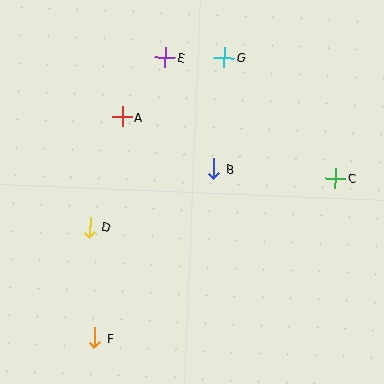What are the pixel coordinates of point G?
Point G is at (224, 58).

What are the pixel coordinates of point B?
Point B is at (214, 169).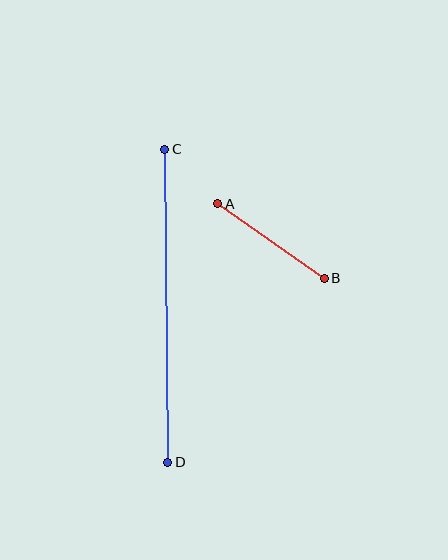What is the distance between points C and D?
The distance is approximately 313 pixels.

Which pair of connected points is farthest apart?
Points C and D are farthest apart.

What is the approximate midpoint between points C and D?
The midpoint is at approximately (166, 306) pixels.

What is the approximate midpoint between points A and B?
The midpoint is at approximately (271, 241) pixels.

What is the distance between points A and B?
The distance is approximately 130 pixels.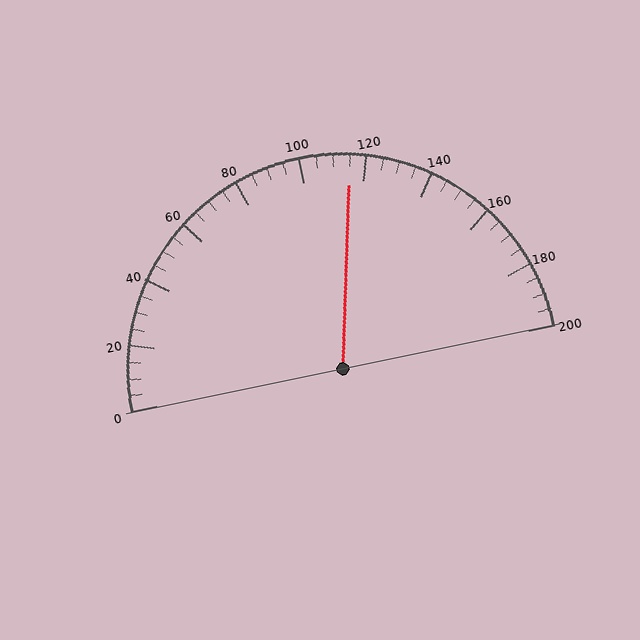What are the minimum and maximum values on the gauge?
The gauge ranges from 0 to 200.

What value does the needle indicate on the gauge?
The needle indicates approximately 115.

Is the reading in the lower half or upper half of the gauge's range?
The reading is in the upper half of the range (0 to 200).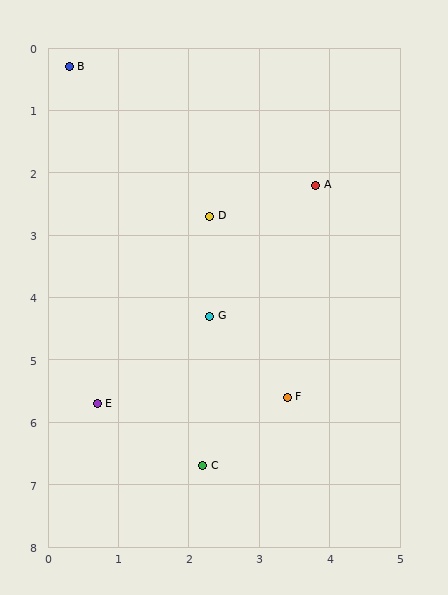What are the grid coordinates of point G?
Point G is at approximately (2.3, 4.3).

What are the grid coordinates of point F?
Point F is at approximately (3.4, 5.6).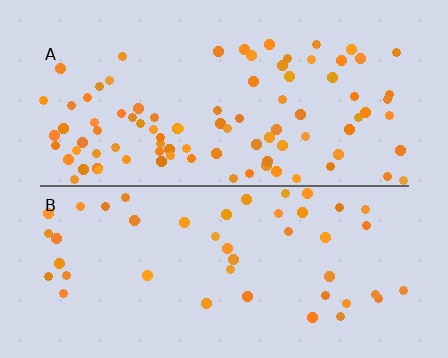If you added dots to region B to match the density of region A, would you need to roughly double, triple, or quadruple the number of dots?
Approximately double.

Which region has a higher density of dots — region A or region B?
A (the top).